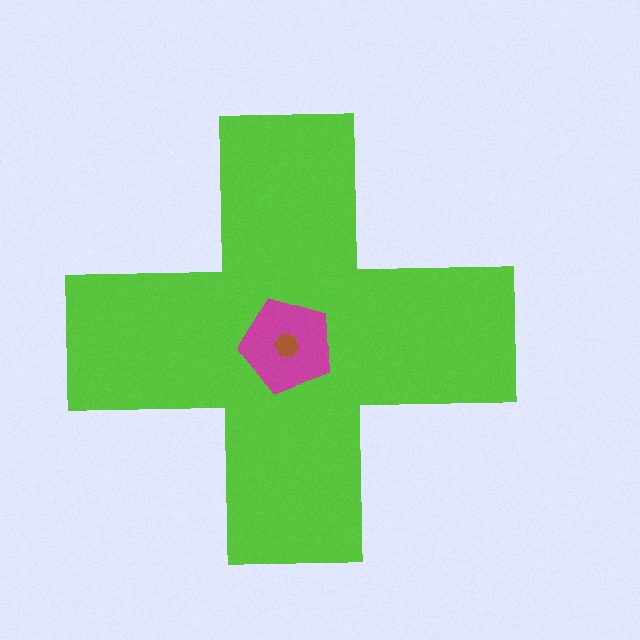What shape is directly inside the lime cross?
The magenta pentagon.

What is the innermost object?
The brown hexagon.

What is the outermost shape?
The lime cross.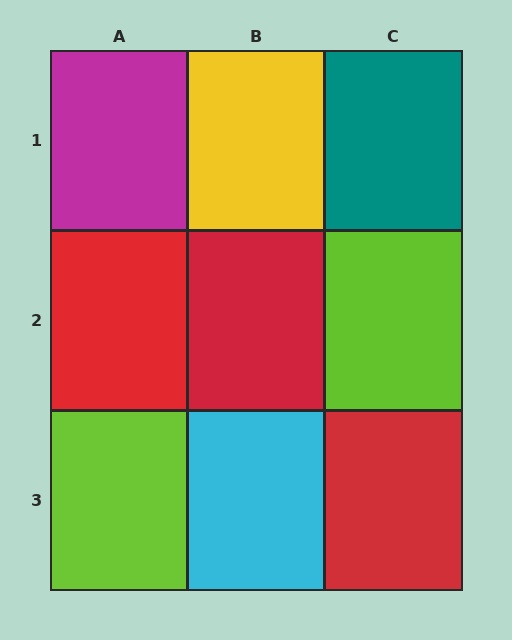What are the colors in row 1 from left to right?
Magenta, yellow, teal.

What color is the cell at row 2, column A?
Red.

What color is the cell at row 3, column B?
Cyan.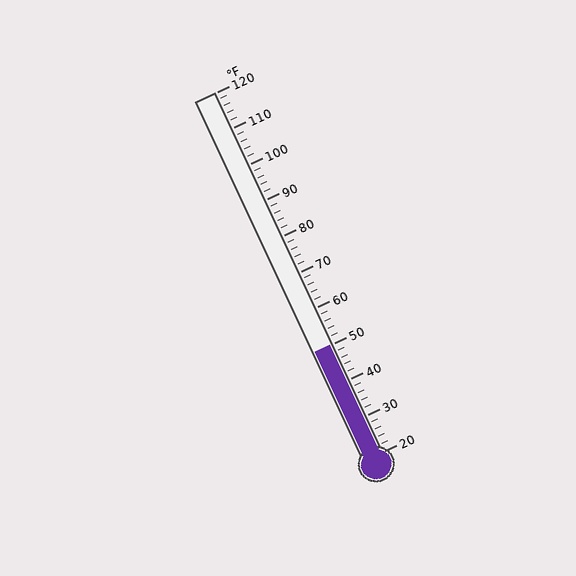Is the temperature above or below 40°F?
The temperature is above 40°F.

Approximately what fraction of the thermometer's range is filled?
The thermometer is filled to approximately 30% of its range.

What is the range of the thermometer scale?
The thermometer scale ranges from 20°F to 120°F.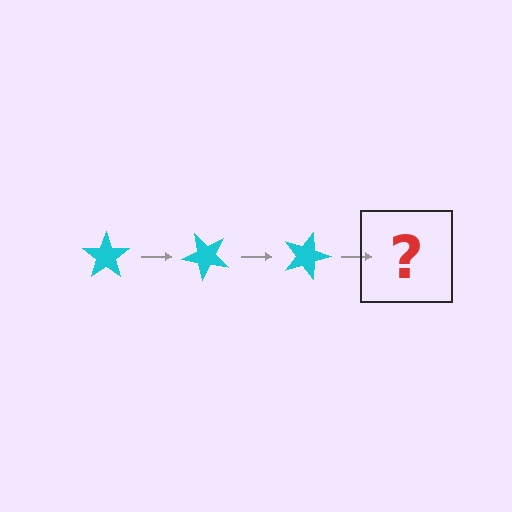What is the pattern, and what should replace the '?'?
The pattern is that the star rotates 45 degrees each step. The '?' should be a cyan star rotated 135 degrees.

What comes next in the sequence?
The next element should be a cyan star rotated 135 degrees.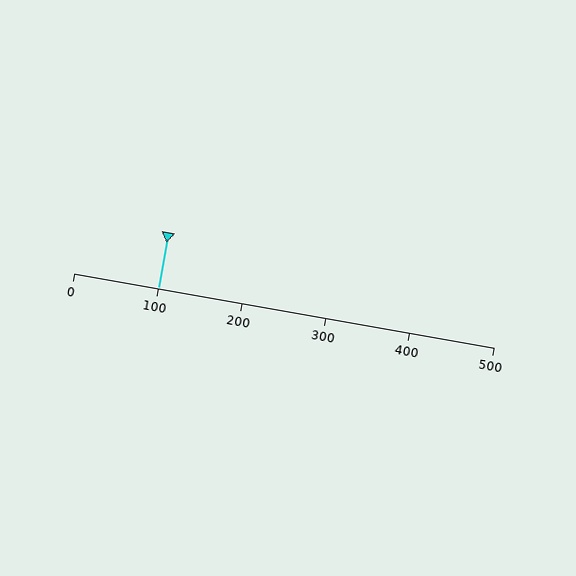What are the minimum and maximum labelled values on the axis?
The axis runs from 0 to 500.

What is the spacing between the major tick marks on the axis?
The major ticks are spaced 100 apart.